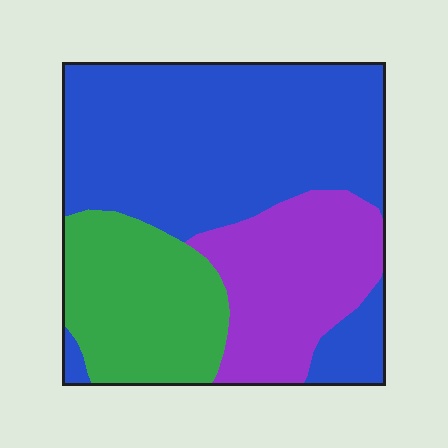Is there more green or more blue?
Blue.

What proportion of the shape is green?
Green covers about 25% of the shape.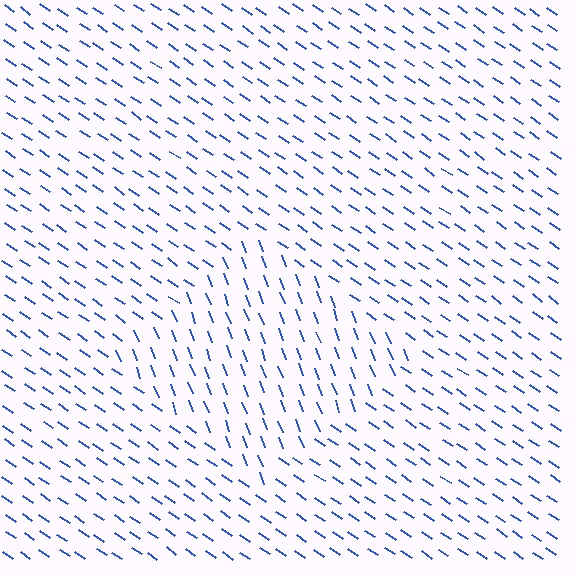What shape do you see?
I see a diamond.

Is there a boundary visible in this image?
Yes, there is a texture boundary formed by a change in line orientation.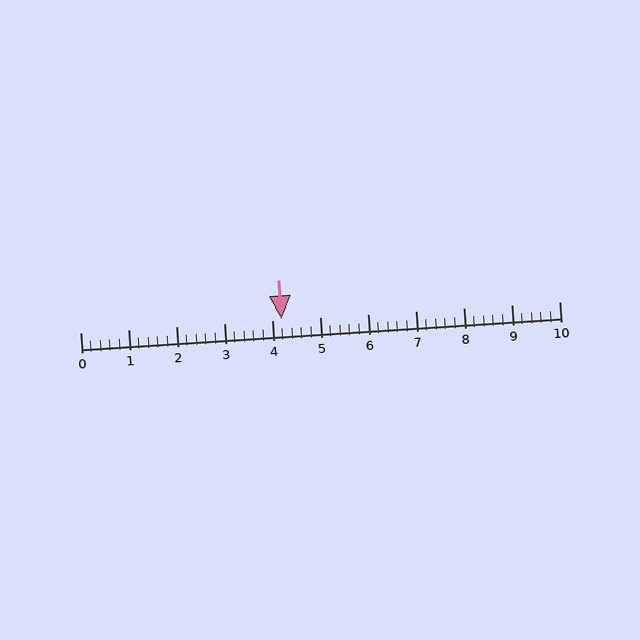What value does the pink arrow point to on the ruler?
The pink arrow points to approximately 4.2.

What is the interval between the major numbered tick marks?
The major tick marks are spaced 1 units apart.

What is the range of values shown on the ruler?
The ruler shows values from 0 to 10.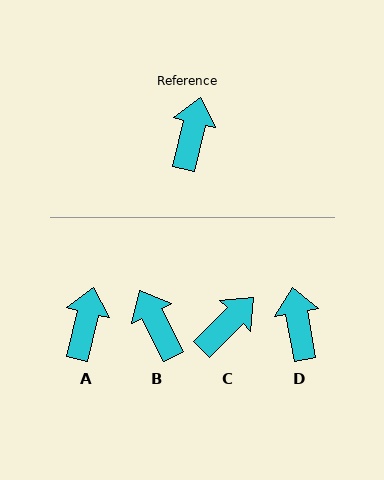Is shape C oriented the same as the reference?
No, it is off by about 32 degrees.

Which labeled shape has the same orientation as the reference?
A.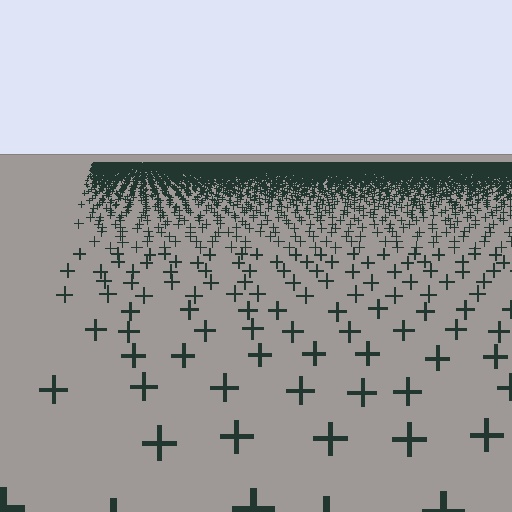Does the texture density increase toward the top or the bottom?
Density increases toward the top.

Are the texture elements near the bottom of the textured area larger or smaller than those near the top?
Larger. Near the bottom, elements are closer to the viewer and appear at a bigger on-screen size.